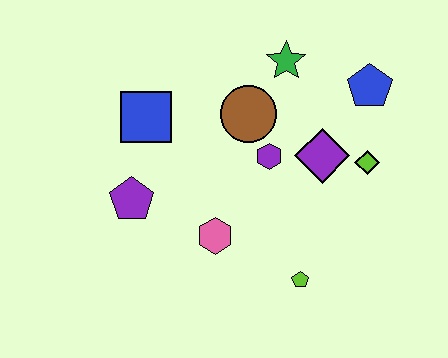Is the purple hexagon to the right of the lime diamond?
No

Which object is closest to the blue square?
The purple pentagon is closest to the blue square.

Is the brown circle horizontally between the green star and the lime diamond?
No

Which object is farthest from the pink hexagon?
The blue pentagon is farthest from the pink hexagon.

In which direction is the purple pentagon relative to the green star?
The purple pentagon is to the left of the green star.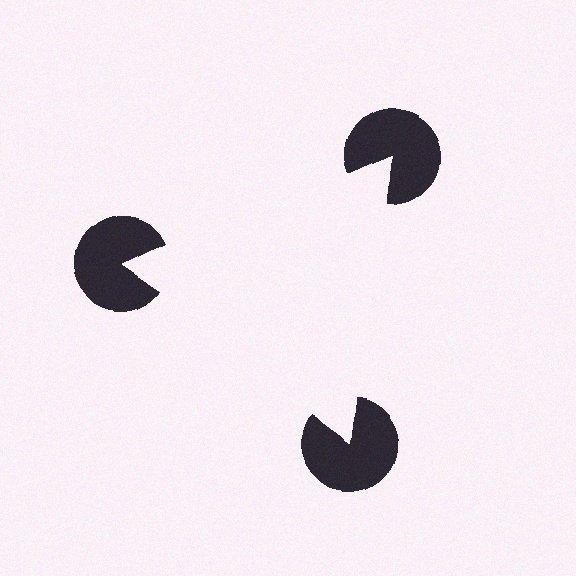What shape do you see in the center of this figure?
An illusory triangle — its edges are inferred from the aligned wedge cuts in the pac-man discs, not physically drawn.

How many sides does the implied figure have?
3 sides.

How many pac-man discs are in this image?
There are 3 — one at each vertex of the illusory triangle.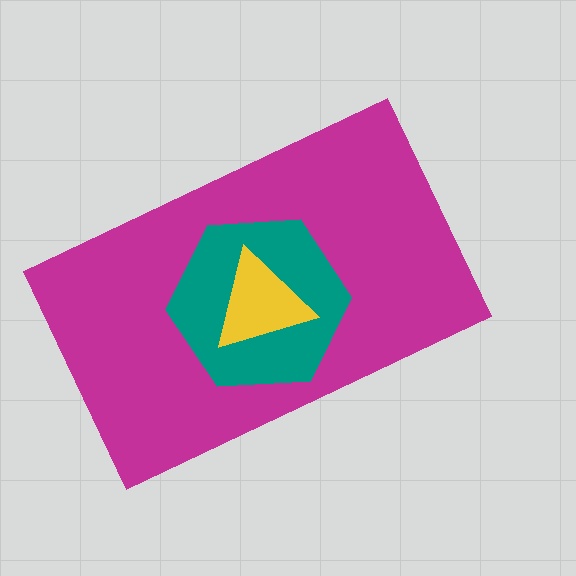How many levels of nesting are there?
3.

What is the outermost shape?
The magenta rectangle.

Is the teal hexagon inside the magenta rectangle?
Yes.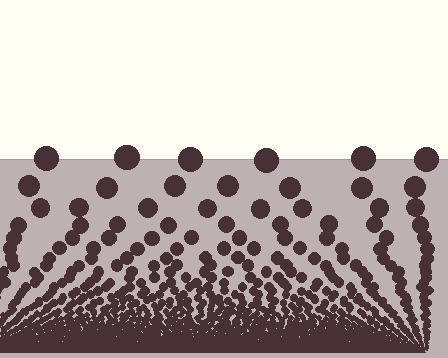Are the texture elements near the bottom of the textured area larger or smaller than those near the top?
Smaller. The gradient is inverted — elements near the bottom are smaller and denser.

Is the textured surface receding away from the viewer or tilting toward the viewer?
The surface appears to tilt toward the viewer. Texture elements get larger and sparser toward the top.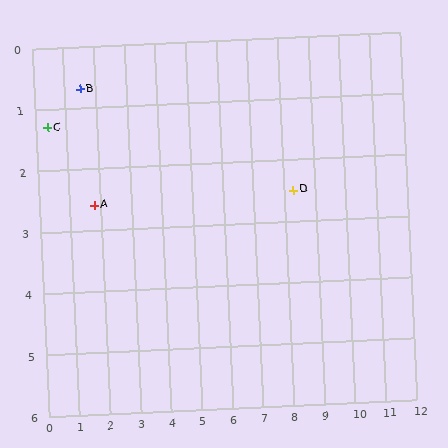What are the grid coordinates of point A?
Point A is at approximately (1.8, 2.6).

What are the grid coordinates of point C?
Point C is at approximately (0.4, 1.3).